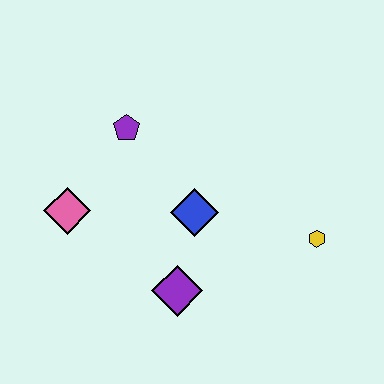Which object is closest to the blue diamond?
The purple diamond is closest to the blue diamond.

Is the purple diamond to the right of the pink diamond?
Yes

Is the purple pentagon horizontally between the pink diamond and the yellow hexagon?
Yes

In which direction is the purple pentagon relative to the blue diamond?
The purple pentagon is above the blue diamond.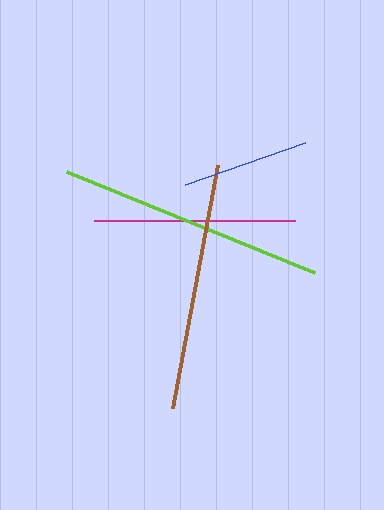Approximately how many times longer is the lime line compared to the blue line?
The lime line is approximately 2.1 times the length of the blue line.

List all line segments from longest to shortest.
From longest to shortest: lime, brown, magenta, blue.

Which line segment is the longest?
The lime line is the longest at approximately 268 pixels.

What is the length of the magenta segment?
The magenta segment is approximately 201 pixels long.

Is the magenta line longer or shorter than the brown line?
The brown line is longer than the magenta line.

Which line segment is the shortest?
The blue line is the shortest at approximately 127 pixels.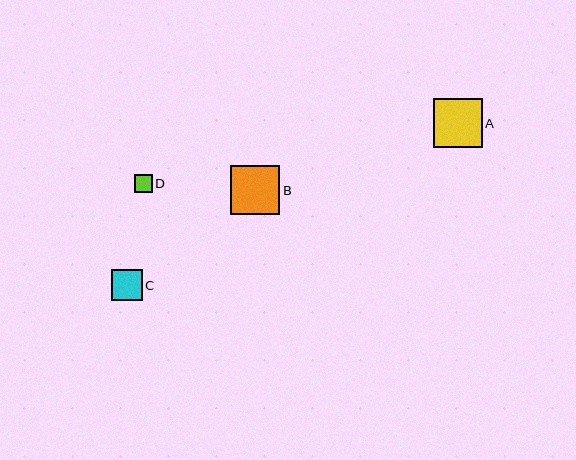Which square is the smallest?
Square D is the smallest with a size of approximately 18 pixels.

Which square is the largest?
Square B is the largest with a size of approximately 49 pixels.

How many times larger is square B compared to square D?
Square B is approximately 2.8 times the size of square D.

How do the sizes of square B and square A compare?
Square B and square A are approximately the same size.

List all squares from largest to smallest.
From largest to smallest: B, A, C, D.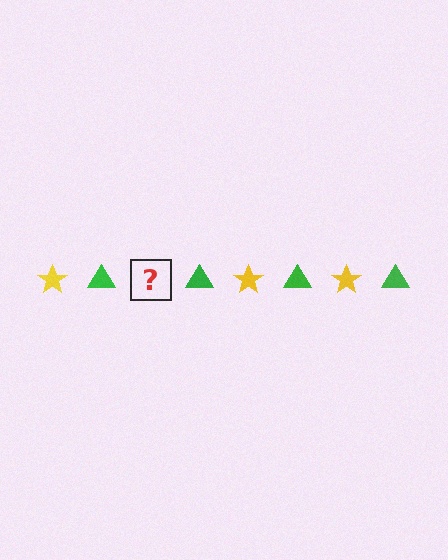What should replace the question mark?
The question mark should be replaced with a yellow star.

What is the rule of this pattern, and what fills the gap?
The rule is that the pattern alternates between yellow star and green triangle. The gap should be filled with a yellow star.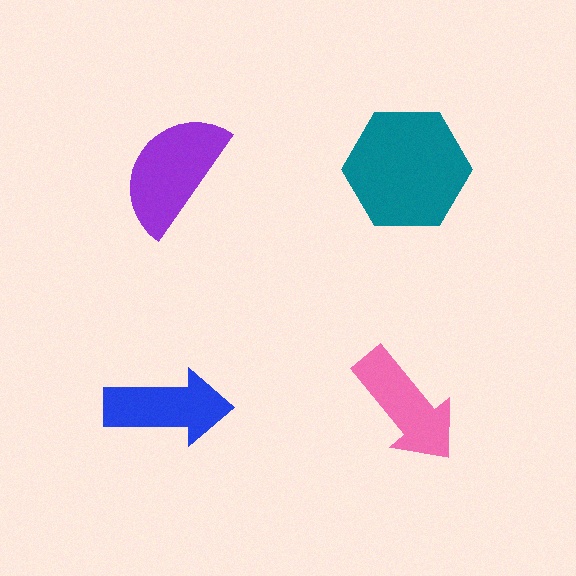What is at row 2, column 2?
A pink arrow.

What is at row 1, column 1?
A purple semicircle.